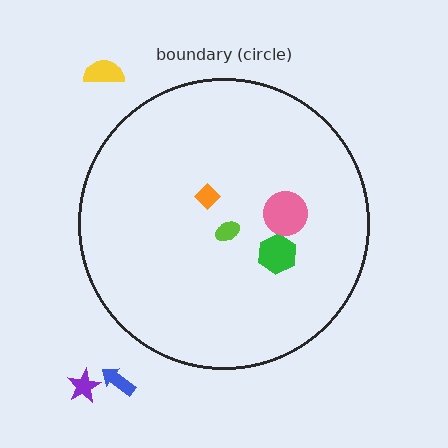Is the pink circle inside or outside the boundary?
Inside.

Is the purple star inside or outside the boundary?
Outside.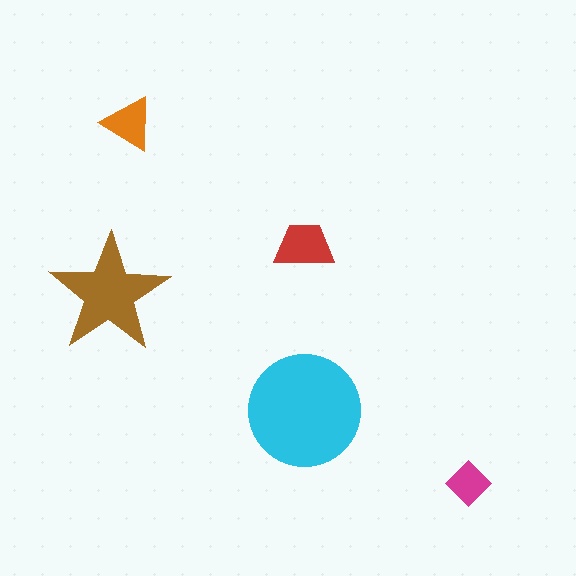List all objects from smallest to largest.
The magenta diamond, the orange triangle, the red trapezoid, the brown star, the cyan circle.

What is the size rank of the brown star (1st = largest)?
2nd.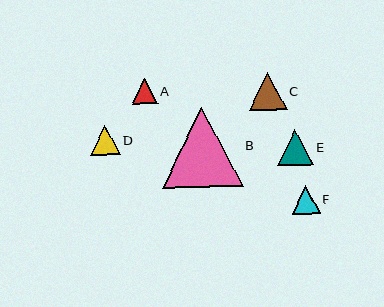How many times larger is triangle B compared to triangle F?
Triangle B is approximately 2.8 times the size of triangle F.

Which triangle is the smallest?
Triangle A is the smallest with a size of approximately 26 pixels.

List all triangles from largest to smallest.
From largest to smallest: B, C, E, D, F, A.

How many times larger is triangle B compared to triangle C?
Triangle B is approximately 2.1 times the size of triangle C.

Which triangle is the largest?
Triangle B is the largest with a size of approximately 80 pixels.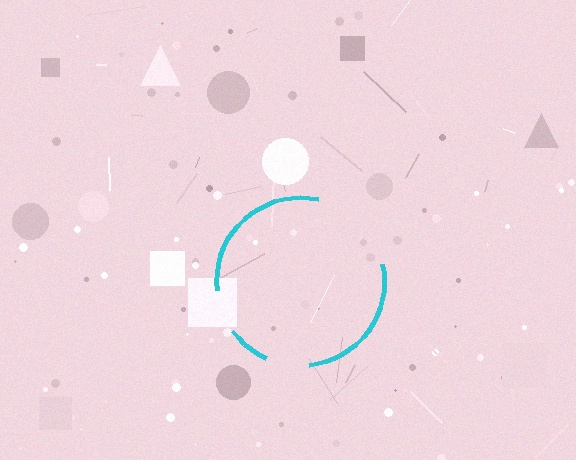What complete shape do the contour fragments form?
The contour fragments form a circle.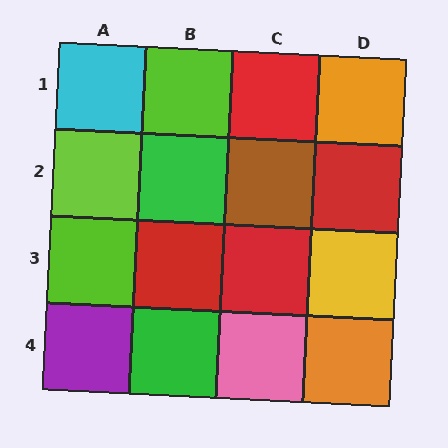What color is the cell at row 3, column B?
Red.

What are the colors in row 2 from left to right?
Lime, green, brown, red.